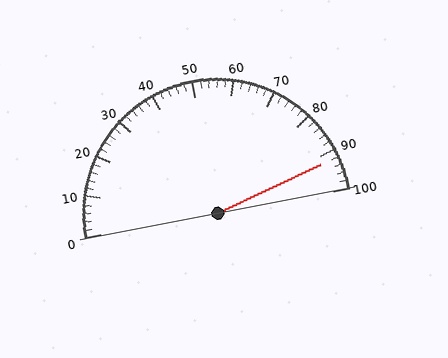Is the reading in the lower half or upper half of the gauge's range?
The reading is in the upper half of the range (0 to 100).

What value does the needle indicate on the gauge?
The needle indicates approximately 92.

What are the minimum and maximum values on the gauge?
The gauge ranges from 0 to 100.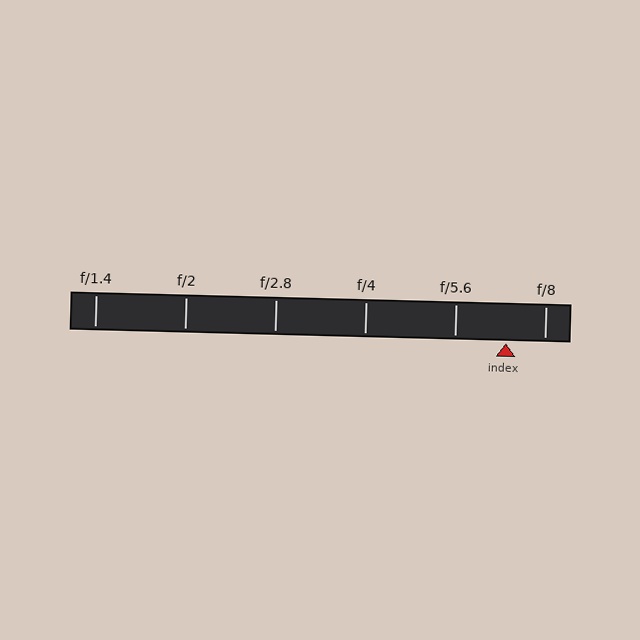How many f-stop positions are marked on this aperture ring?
There are 6 f-stop positions marked.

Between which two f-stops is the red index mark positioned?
The index mark is between f/5.6 and f/8.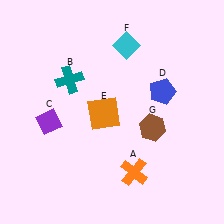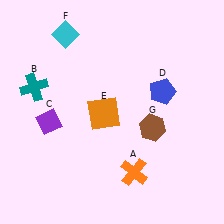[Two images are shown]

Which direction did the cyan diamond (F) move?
The cyan diamond (F) moved left.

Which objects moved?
The objects that moved are: the teal cross (B), the cyan diamond (F).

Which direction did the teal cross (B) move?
The teal cross (B) moved left.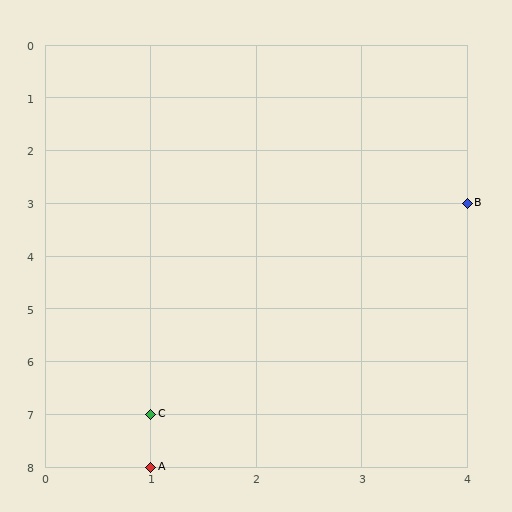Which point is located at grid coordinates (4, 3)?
Point B is at (4, 3).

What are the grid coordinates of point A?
Point A is at grid coordinates (1, 8).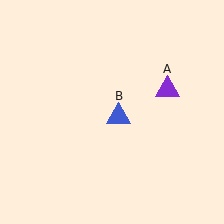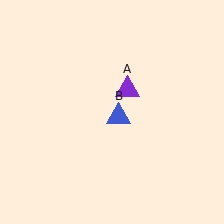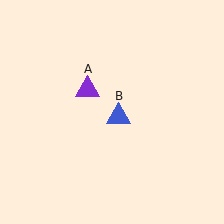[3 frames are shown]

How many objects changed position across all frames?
1 object changed position: purple triangle (object A).